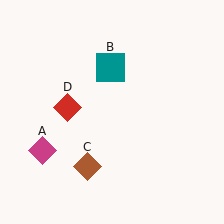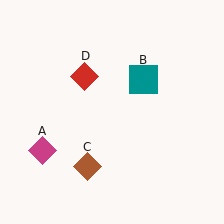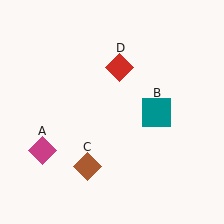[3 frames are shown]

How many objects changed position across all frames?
2 objects changed position: teal square (object B), red diamond (object D).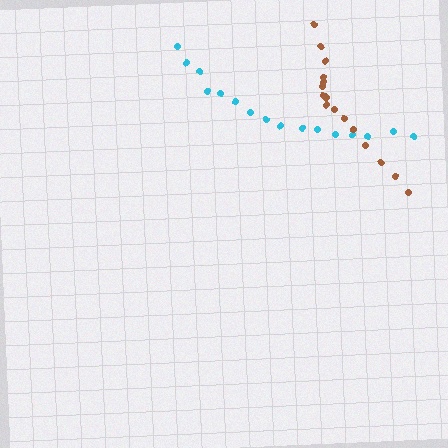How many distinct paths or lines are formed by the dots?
There are 2 distinct paths.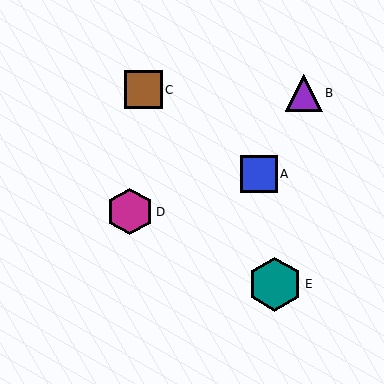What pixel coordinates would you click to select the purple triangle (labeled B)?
Click at (304, 93) to select the purple triangle B.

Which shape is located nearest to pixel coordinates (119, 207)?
The magenta hexagon (labeled D) at (130, 212) is nearest to that location.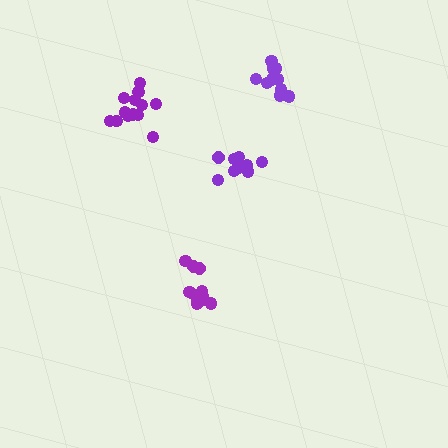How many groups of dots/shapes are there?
There are 4 groups.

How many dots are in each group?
Group 1: 13 dots, Group 2: 13 dots, Group 3: 10 dots, Group 4: 10 dots (46 total).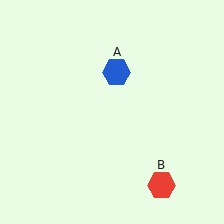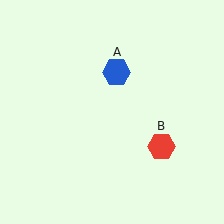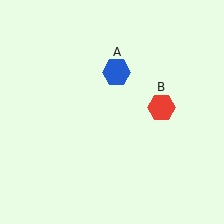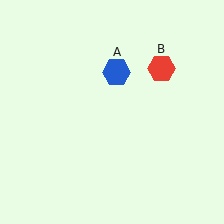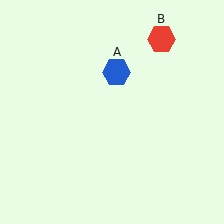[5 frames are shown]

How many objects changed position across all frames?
1 object changed position: red hexagon (object B).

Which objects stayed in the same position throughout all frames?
Blue hexagon (object A) remained stationary.